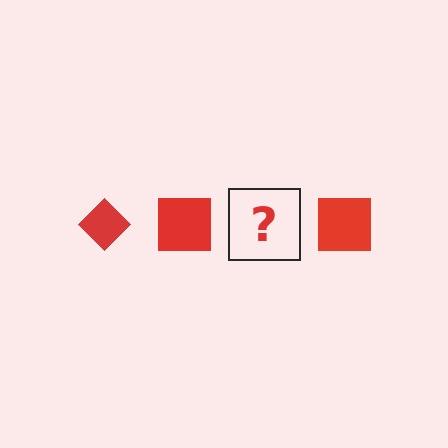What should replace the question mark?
The question mark should be replaced with a red diamond.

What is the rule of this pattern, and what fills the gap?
The rule is that the pattern cycles through diamond, square shapes in red. The gap should be filled with a red diamond.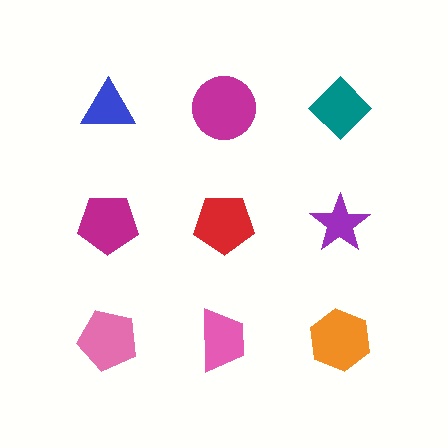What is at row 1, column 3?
A teal diamond.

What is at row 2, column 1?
A magenta pentagon.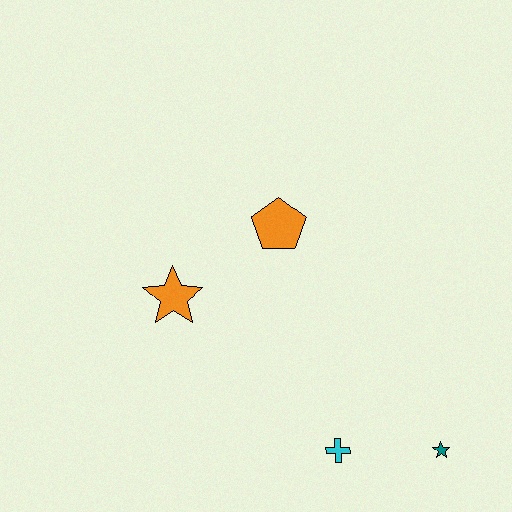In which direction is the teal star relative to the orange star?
The teal star is to the right of the orange star.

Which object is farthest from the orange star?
The teal star is farthest from the orange star.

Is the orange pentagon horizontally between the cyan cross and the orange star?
Yes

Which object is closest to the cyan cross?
The teal star is closest to the cyan cross.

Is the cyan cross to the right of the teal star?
No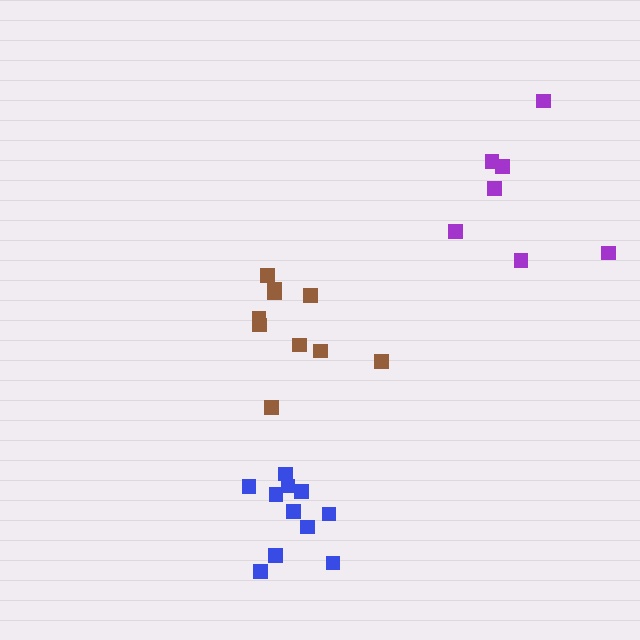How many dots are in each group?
Group 1: 7 dots, Group 2: 11 dots, Group 3: 10 dots (28 total).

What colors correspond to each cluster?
The clusters are colored: purple, blue, brown.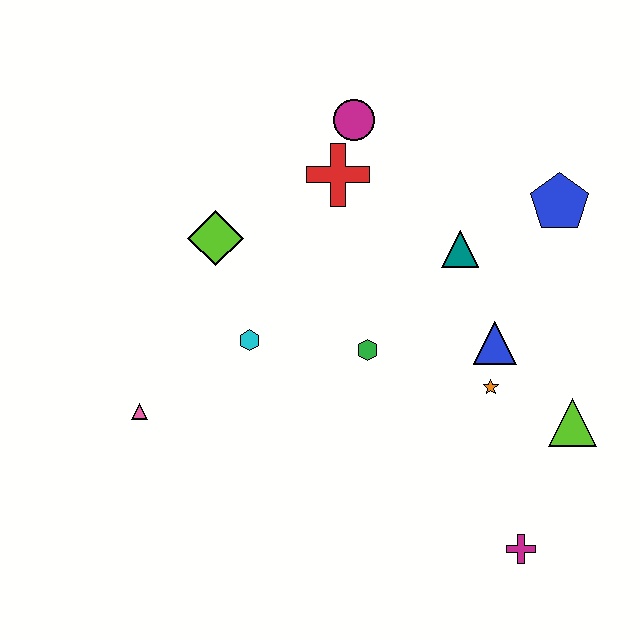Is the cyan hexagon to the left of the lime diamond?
No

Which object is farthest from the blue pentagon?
The pink triangle is farthest from the blue pentagon.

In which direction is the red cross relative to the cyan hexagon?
The red cross is above the cyan hexagon.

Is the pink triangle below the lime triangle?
No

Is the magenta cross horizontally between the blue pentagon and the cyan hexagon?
Yes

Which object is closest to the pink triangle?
The cyan hexagon is closest to the pink triangle.